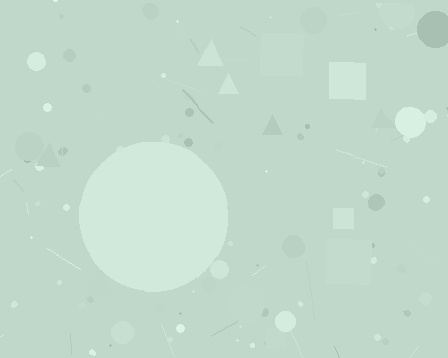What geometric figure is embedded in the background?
A circle is embedded in the background.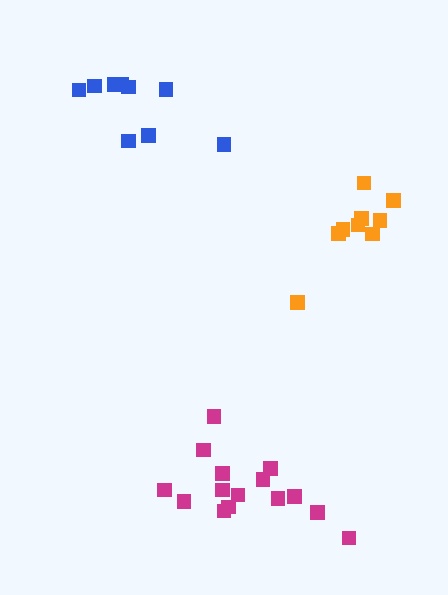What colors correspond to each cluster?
The clusters are colored: blue, magenta, orange.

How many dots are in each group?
Group 1: 9 dots, Group 2: 15 dots, Group 3: 9 dots (33 total).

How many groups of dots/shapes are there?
There are 3 groups.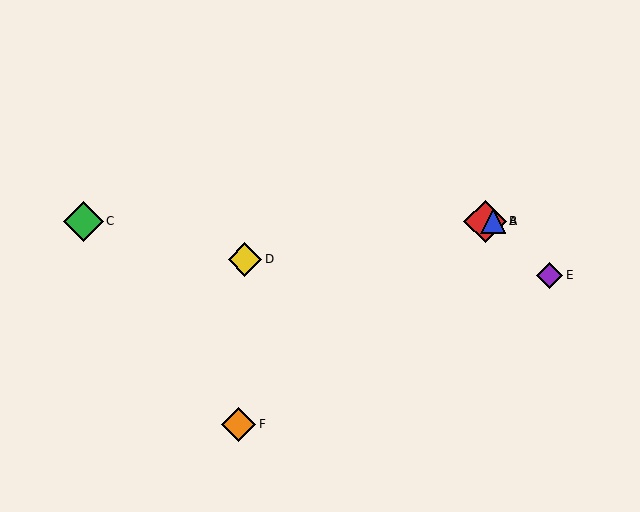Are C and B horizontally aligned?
Yes, both are at y≈221.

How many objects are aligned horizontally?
3 objects (A, B, C) are aligned horizontally.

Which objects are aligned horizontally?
Objects A, B, C are aligned horizontally.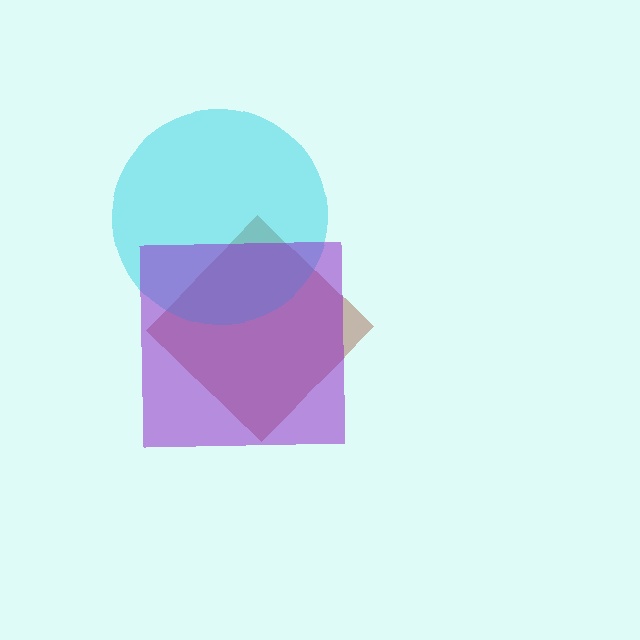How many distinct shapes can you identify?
There are 3 distinct shapes: a brown diamond, a cyan circle, a purple square.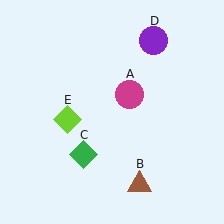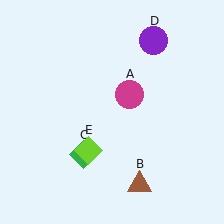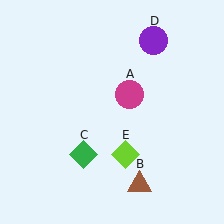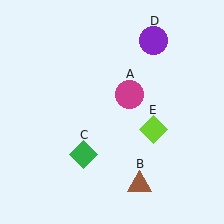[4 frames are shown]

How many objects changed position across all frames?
1 object changed position: lime diamond (object E).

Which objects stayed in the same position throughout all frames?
Magenta circle (object A) and brown triangle (object B) and green diamond (object C) and purple circle (object D) remained stationary.